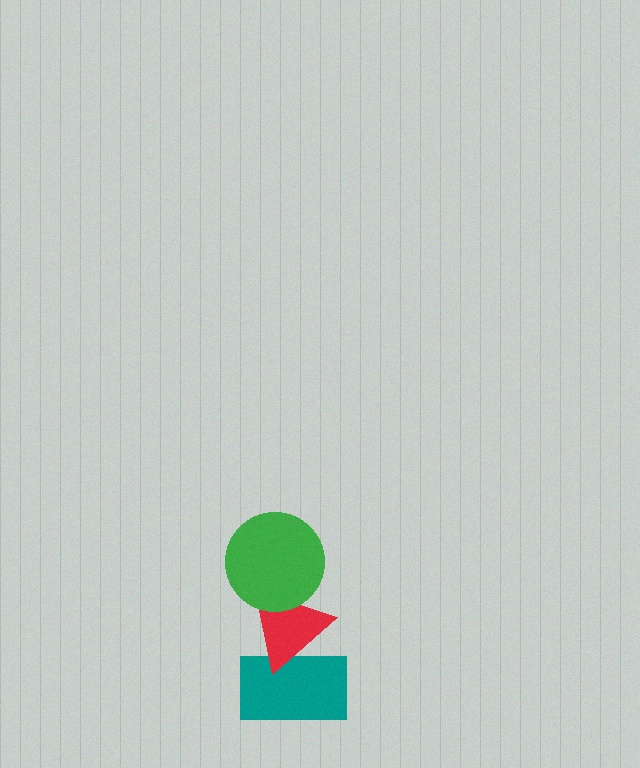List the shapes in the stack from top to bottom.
From top to bottom: the green circle, the red triangle, the teal rectangle.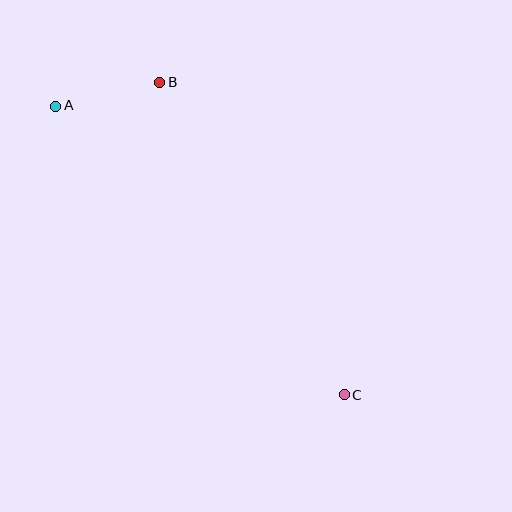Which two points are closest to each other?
Points A and B are closest to each other.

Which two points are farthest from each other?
Points A and C are farthest from each other.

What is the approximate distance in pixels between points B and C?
The distance between B and C is approximately 363 pixels.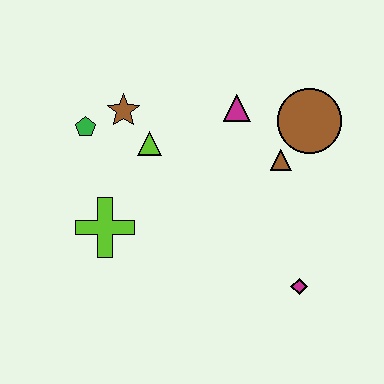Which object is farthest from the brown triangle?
The green pentagon is farthest from the brown triangle.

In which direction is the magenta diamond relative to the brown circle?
The magenta diamond is below the brown circle.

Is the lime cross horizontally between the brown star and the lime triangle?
No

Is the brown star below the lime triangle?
No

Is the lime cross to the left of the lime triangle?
Yes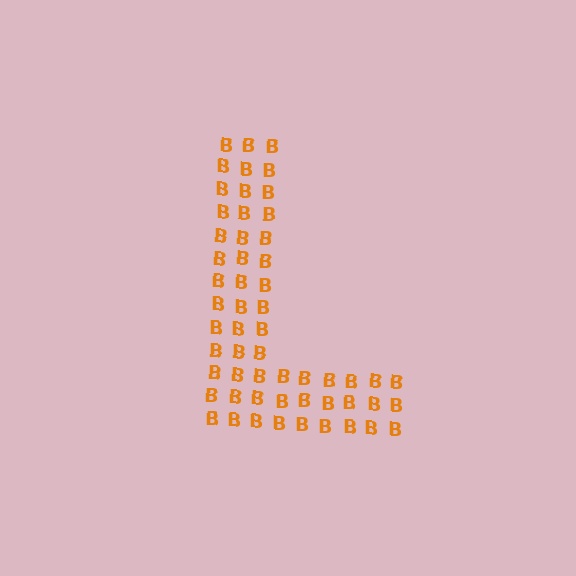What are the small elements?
The small elements are letter B's.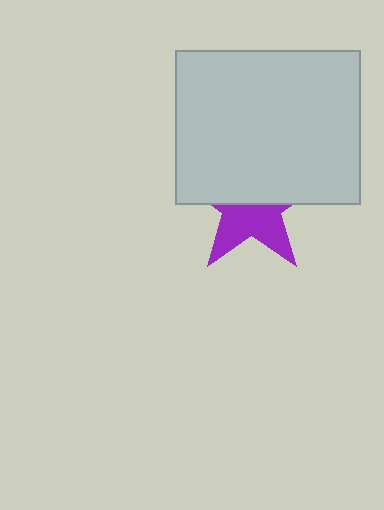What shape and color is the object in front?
The object in front is a light gray rectangle.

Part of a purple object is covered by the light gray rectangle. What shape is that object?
It is a star.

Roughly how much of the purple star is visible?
A small part of it is visible (roughly 45%).